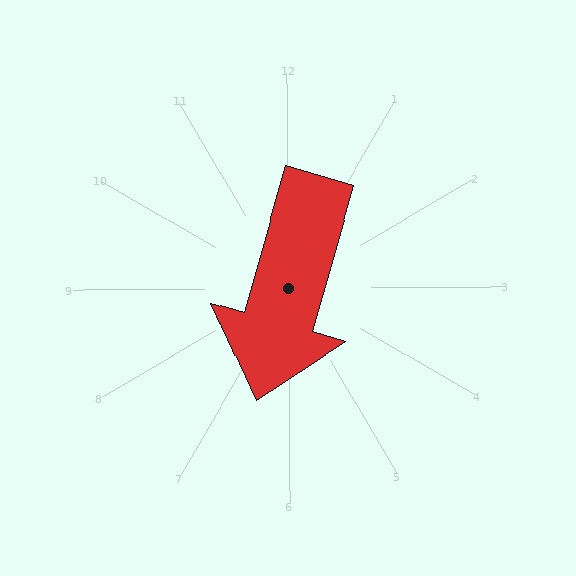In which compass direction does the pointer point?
South.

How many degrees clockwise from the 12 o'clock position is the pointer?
Approximately 196 degrees.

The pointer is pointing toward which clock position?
Roughly 7 o'clock.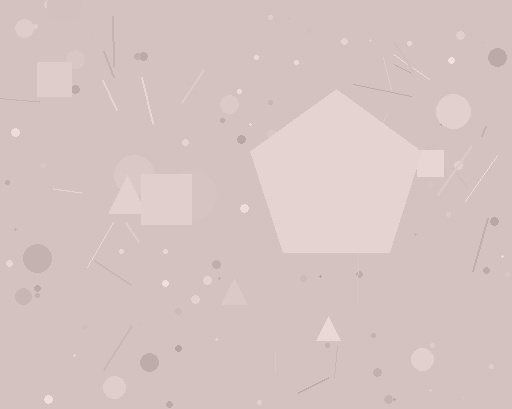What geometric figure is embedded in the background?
A pentagon is embedded in the background.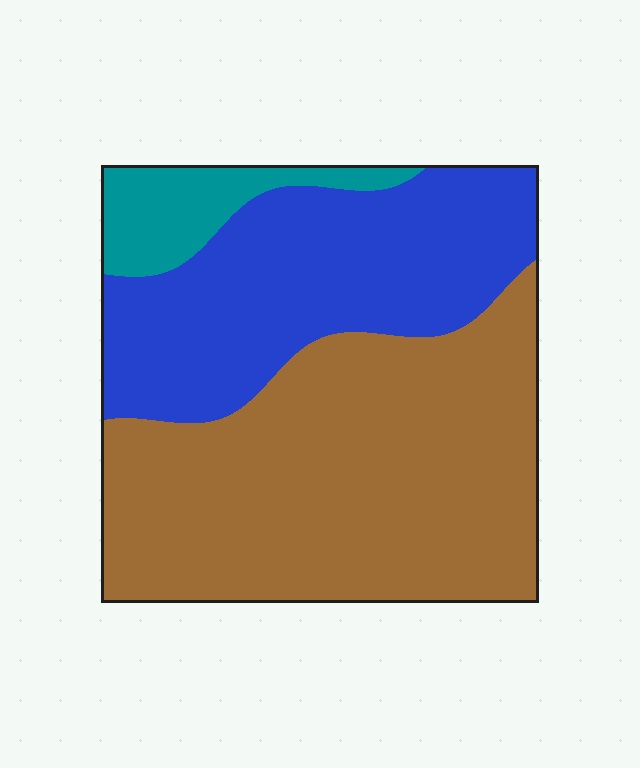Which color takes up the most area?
Brown, at roughly 55%.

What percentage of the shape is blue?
Blue covers around 35% of the shape.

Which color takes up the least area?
Teal, at roughly 10%.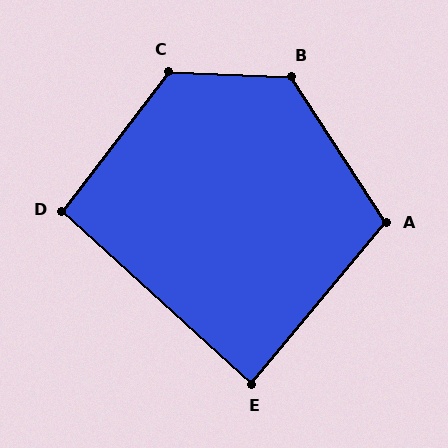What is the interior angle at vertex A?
Approximately 107 degrees (obtuse).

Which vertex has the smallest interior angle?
E, at approximately 88 degrees.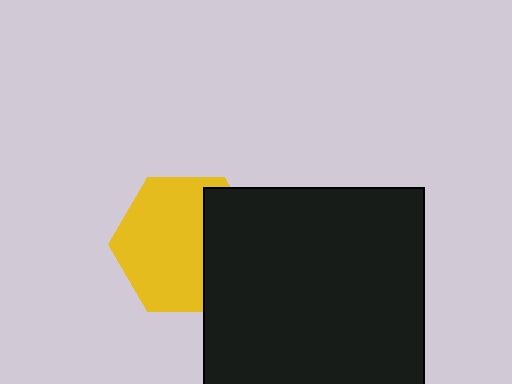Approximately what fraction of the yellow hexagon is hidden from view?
Roughly 34% of the yellow hexagon is hidden behind the black square.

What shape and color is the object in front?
The object in front is a black square.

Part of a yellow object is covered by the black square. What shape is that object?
It is a hexagon.